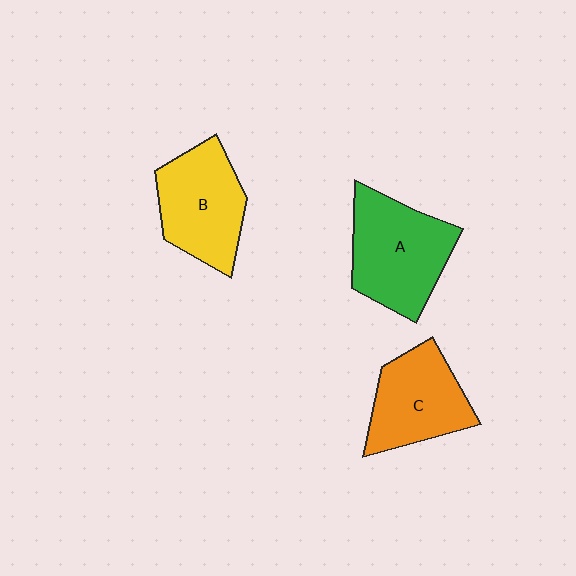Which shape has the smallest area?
Shape C (orange).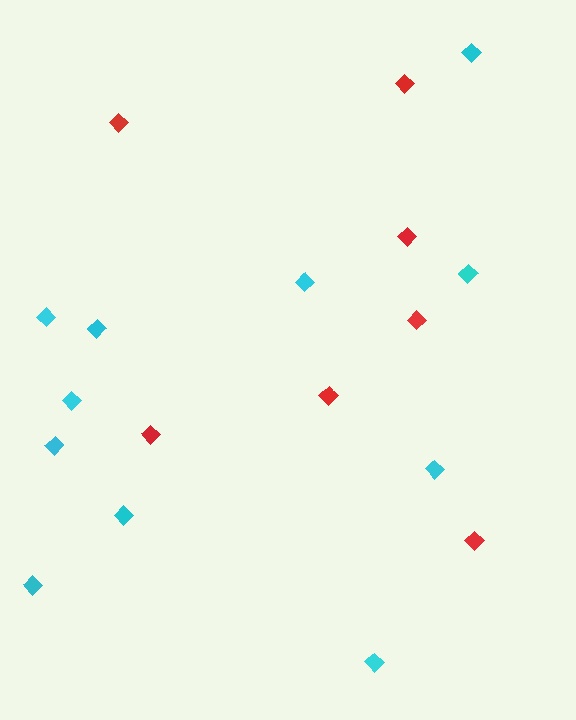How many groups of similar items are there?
There are 2 groups: one group of red diamonds (7) and one group of cyan diamonds (11).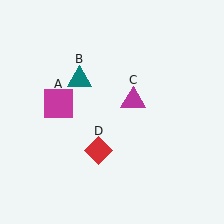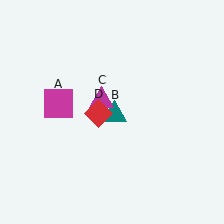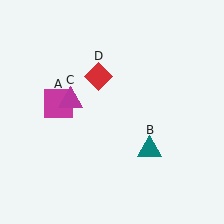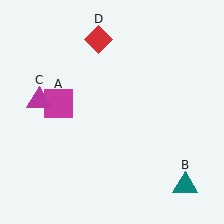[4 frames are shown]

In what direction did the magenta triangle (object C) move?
The magenta triangle (object C) moved left.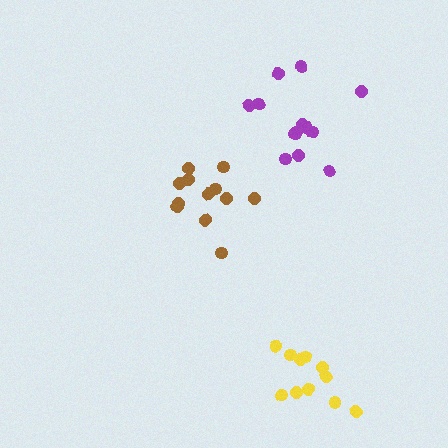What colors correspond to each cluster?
The clusters are colored: brown, purple, yellow.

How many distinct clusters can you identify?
There are 3 distinct clusters.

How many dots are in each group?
Group 1: 12 dots, Group 2: 13 dots, Group 3: 11 dots (36 total).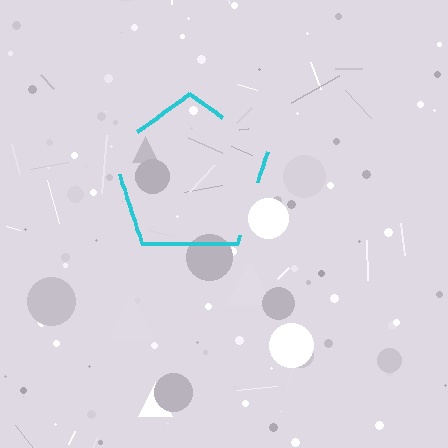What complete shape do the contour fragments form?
The contour fragments form a pentagon.